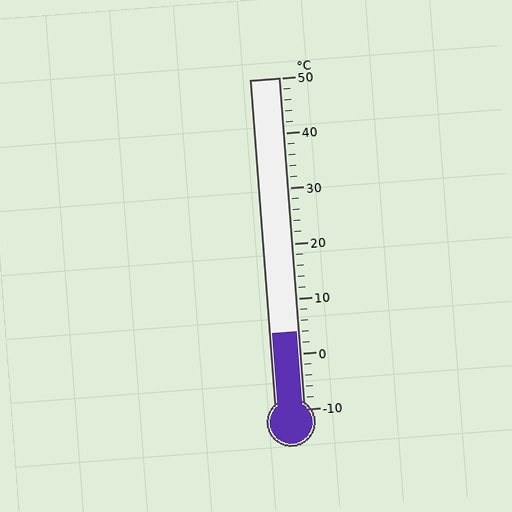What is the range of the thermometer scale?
The thermometer scale ranges from -10°C to 50°C.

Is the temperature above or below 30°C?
The temperature is below 30°C.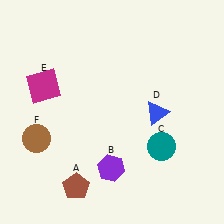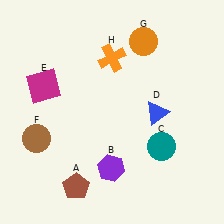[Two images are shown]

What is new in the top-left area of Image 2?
An orange cross (H) was added in the top-left area of Image 2.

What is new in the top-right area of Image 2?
An orange circle (G) was added in the top-right area of Image 2.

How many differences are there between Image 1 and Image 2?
There are 2 differences between the two images.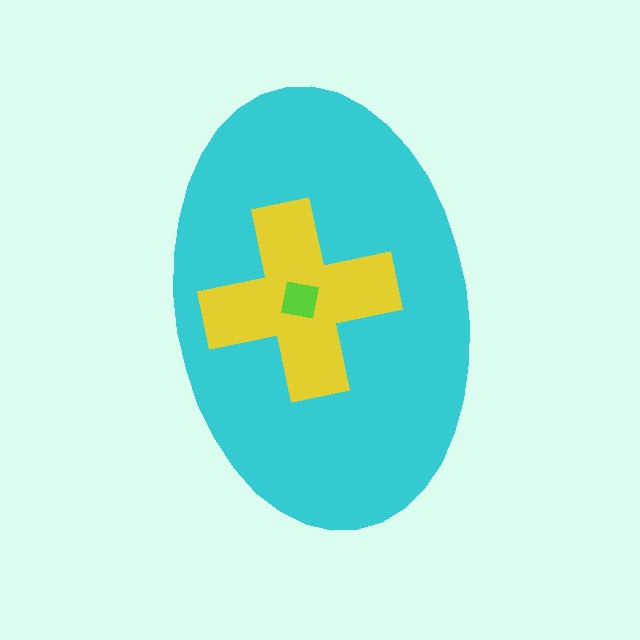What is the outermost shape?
The cyan ellipse.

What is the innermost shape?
The lime square.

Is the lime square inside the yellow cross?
Yes.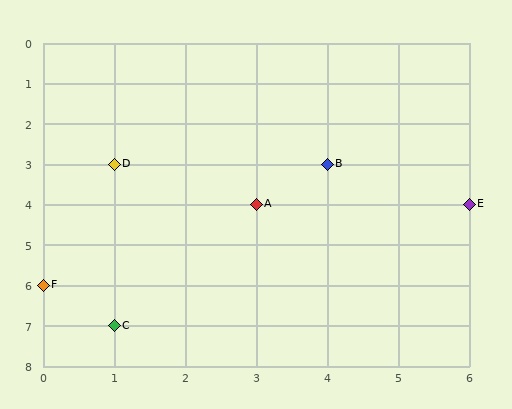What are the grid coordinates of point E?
Point E is at grid coordinates (6, 4).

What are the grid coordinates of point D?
Point D is at grid coordinates (1, 3).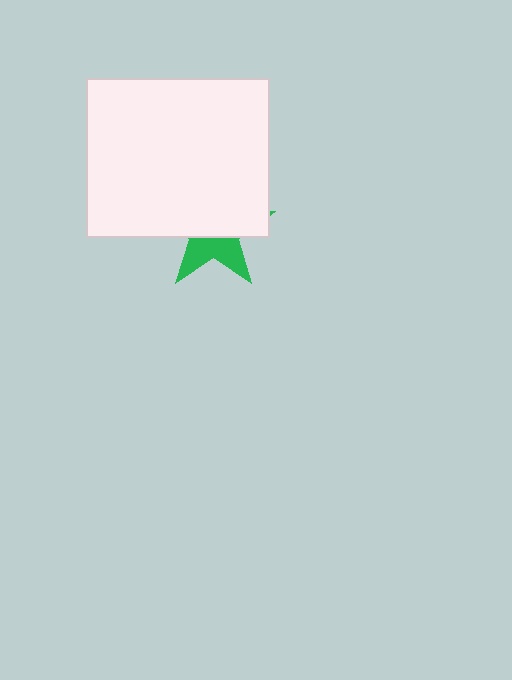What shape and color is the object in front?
The object in front is a white rectangle.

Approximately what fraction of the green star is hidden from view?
Roughly 61% of the green star is hidden behind the white rectangle.